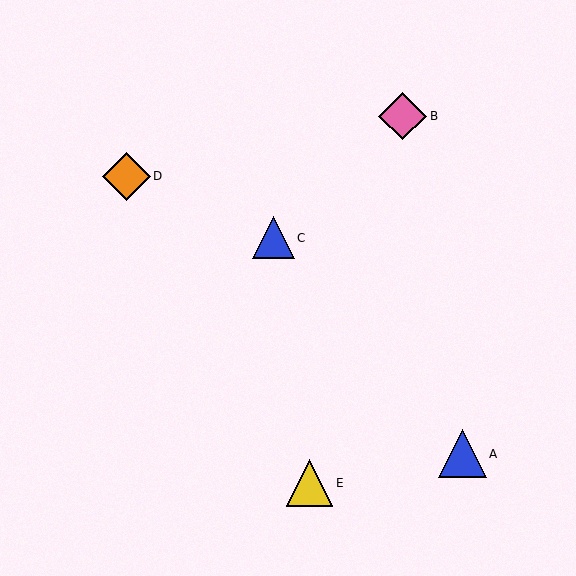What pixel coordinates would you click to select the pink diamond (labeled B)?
Click at (403, 116) to select the pink diamond B.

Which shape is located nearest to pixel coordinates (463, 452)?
The blue triangle (labeled A) at (462, 454) is nearest to that location.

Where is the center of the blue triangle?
The center of the blue triangle is at (273, 238).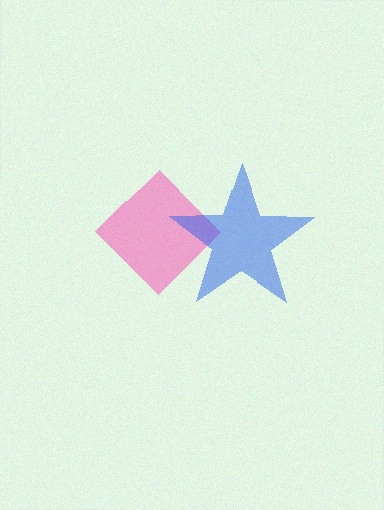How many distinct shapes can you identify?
There are 2 distinct shapes: a pink diamond, a blue star.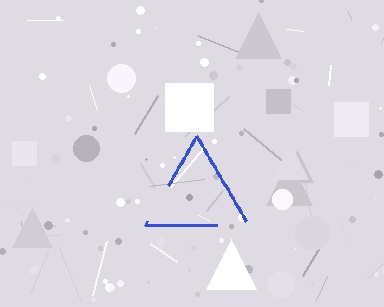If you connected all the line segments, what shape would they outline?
They would outline a triangle.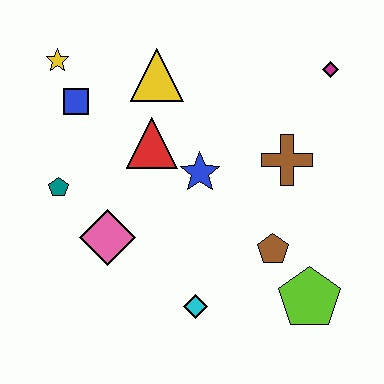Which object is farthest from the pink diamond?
The magenta diamond is farthest from the pink diamond.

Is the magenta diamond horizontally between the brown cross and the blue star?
No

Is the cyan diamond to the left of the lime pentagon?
Yes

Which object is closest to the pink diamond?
The teal pentagon is closest to the pink diamond.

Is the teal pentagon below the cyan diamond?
No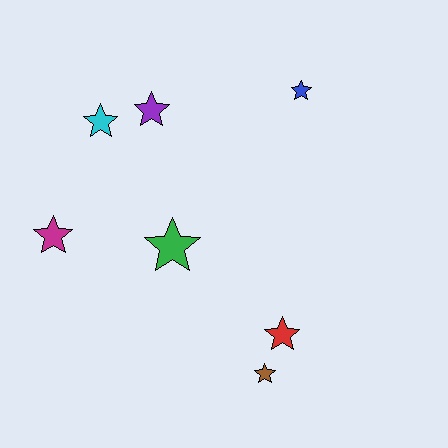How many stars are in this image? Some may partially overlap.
There are 7 stars.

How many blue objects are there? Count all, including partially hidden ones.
There is 1 blue object.